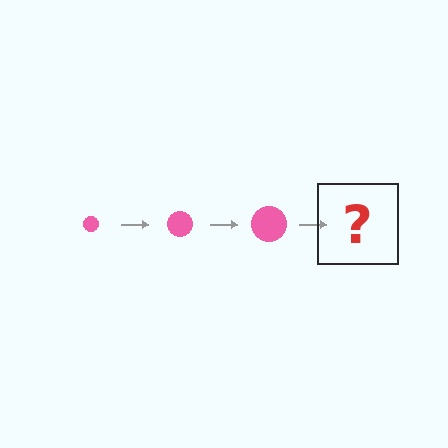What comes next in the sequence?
The next element should be a pink circle, larger than the previous one.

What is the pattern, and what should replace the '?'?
The pattern is that the circle gets progressively larger each step. The '?' should be a pink circle, larger than the previous one.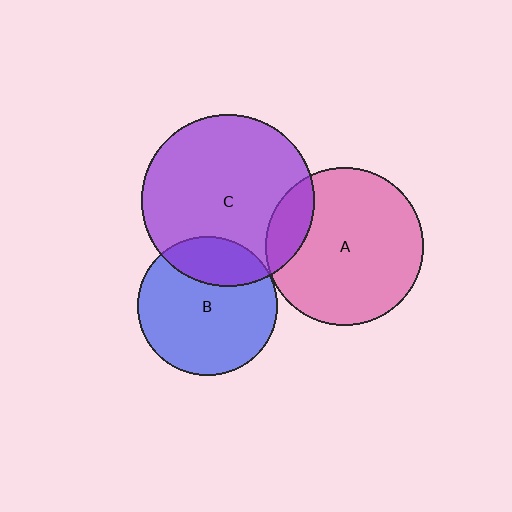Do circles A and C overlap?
Yes.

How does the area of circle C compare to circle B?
Approximately 1.5 times.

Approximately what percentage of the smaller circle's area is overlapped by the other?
Approximately 15%.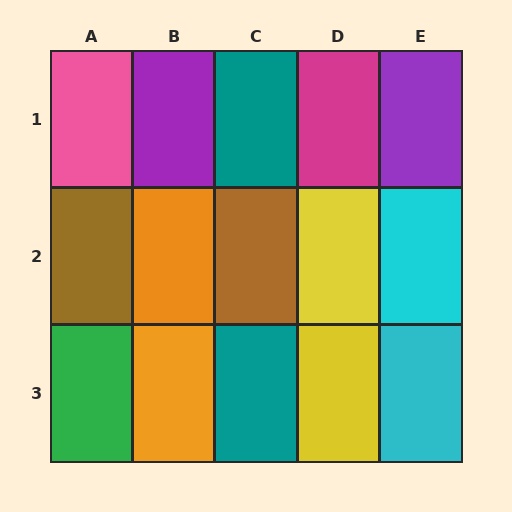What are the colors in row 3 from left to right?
Green, orange, teal, yellow, cyan.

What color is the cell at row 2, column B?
Orange.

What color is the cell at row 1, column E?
Purple.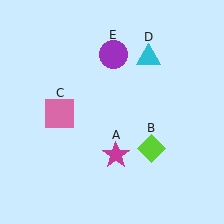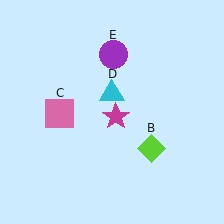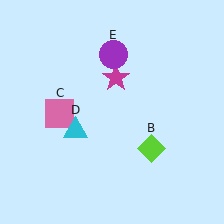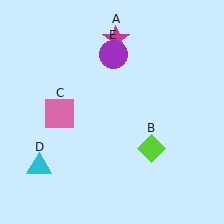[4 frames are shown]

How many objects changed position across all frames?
2 objects changed position: magenta star (object A), cyan triangle (object D).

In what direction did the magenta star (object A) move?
The magenta star (object A) moved up.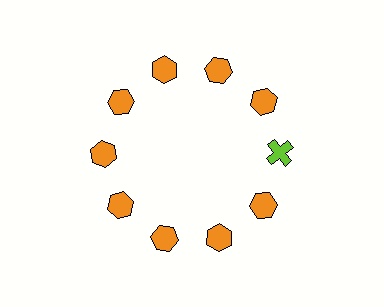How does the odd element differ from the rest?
It differs in both color (lime instead of orange) and shape (cross instead of hexagon).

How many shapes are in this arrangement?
There are 10 shapes arranged in a ring pattern.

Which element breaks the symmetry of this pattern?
The lime cross at roughly the 3 o'clock position breaks the symmetry. All other shapes are orange hexagons.